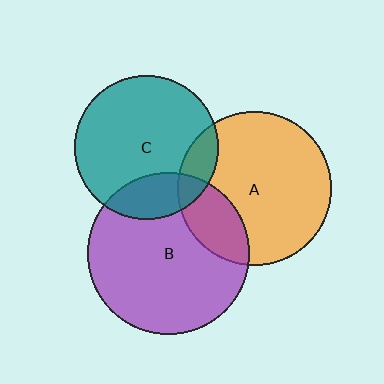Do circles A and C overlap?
Yes.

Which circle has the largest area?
Circle B (purple).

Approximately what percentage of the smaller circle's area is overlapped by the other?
Approximately 15%.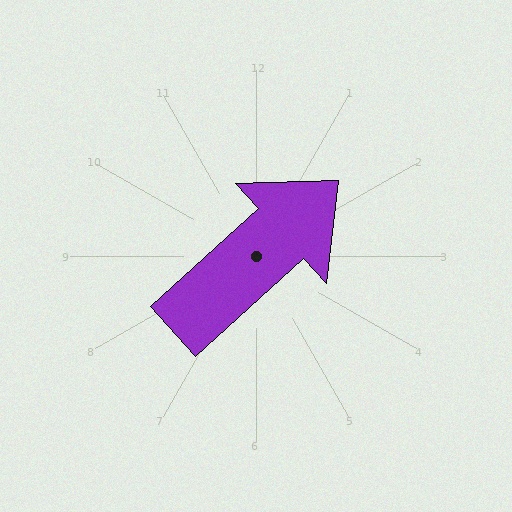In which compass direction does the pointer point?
Northeast.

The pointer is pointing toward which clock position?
Roughly 2 o'clock.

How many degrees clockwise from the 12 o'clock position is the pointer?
Approximately 48 degrees.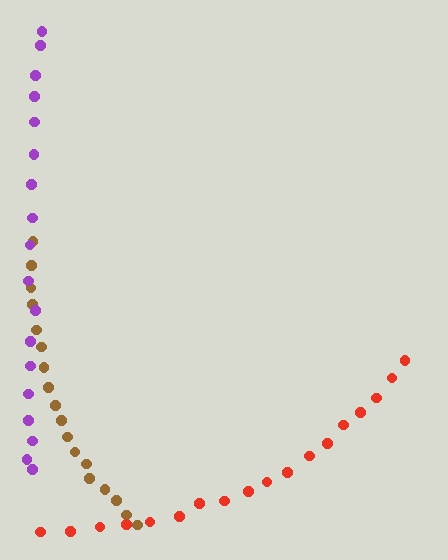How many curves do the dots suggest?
There are 3 distinct paths.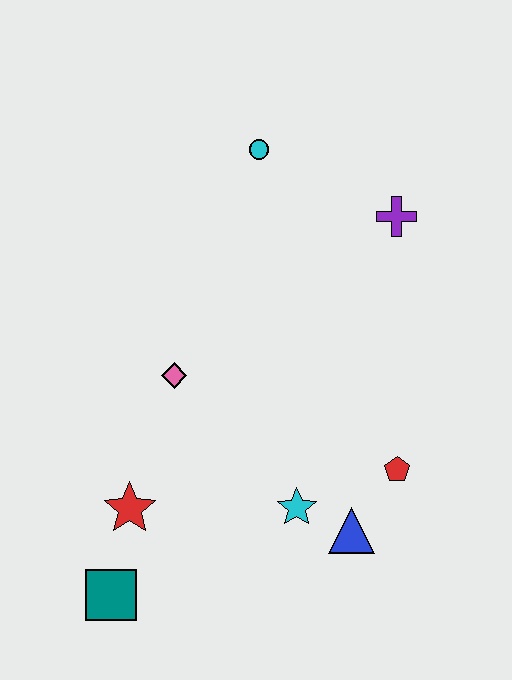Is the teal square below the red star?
Yes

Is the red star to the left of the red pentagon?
Yes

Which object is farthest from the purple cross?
The teal square is farthest from the purple cross.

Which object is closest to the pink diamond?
The red star is closest to the pink diamond.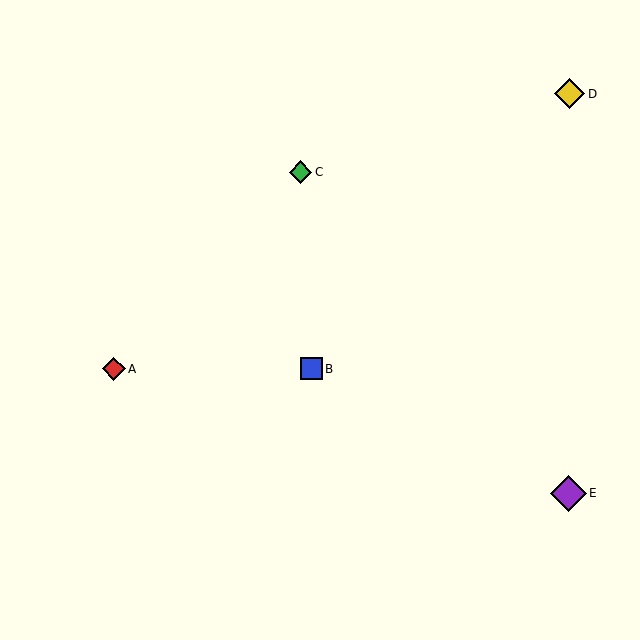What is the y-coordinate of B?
Object B is at y≈369.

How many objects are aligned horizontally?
2 objects (A, B) are aligned horizontally.